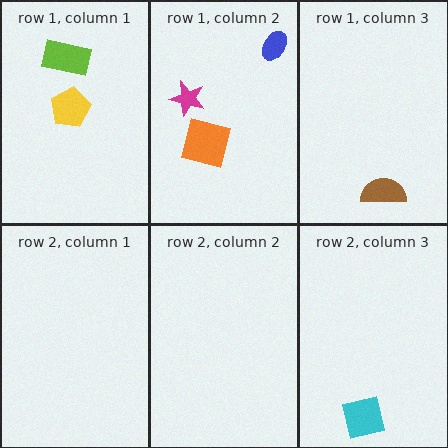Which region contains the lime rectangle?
The row 1, column 1 region.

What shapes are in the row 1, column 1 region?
The yellow pentagon, the lime rectangle.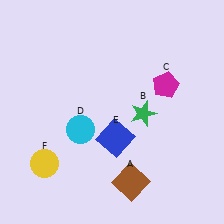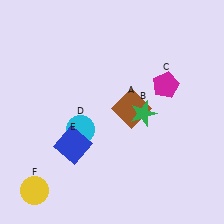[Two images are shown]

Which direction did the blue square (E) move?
The blue square (E) moved left.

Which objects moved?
The objects that moved are: the brown square (A), the blue square (E), the yellow circle (F).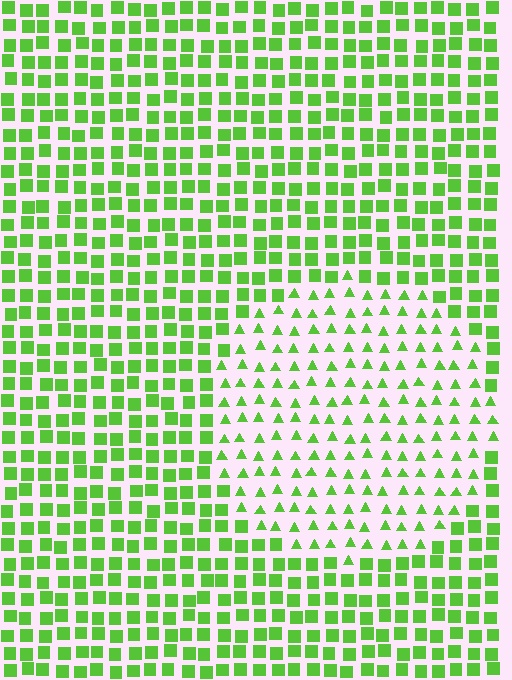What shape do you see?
I see a circle.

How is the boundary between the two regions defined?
The boundary is defined by a change in element shape: triangles inside vs. squares outside. All elements share the same color and spacing.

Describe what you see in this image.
The image is filled with small lime elements arranged in a uniform grid. A circle-shaped region contains triangles, while the surrounding area contains squares. The boundary is defined purely by the change in element shape.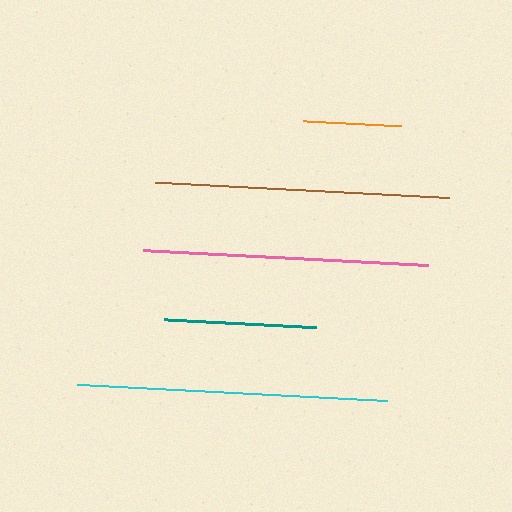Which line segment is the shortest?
The orange line is the shortest at approximately 98 pixels.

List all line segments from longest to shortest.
From longest to shortest: cyan, brown, pink, teal, orange.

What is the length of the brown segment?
The brown segment is approximately 296 pixels long.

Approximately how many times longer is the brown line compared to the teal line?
The brown line is approximately 1.9 times the length of the teal line.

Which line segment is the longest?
The cyan line is the longest at approximately 310 pixels.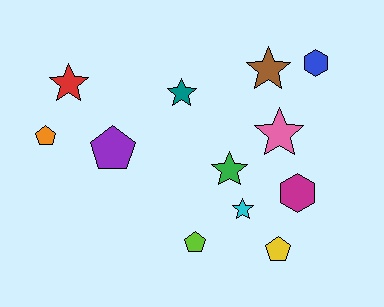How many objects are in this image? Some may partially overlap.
There are 12 objects.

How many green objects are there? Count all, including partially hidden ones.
There is 1 green object.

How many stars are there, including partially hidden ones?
There are 6 stars.